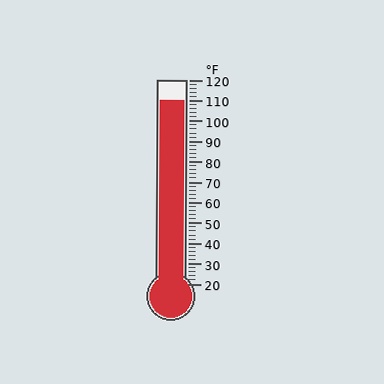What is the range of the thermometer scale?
The thermometer scale ranges from 20°F to 120°F.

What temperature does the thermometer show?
The thermometer shows approximately 110°F.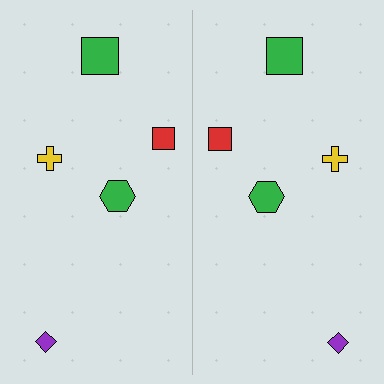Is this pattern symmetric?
Yes, this pattern has bilateral (reflection) symmetry.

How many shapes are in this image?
There are 10 shapes in this image.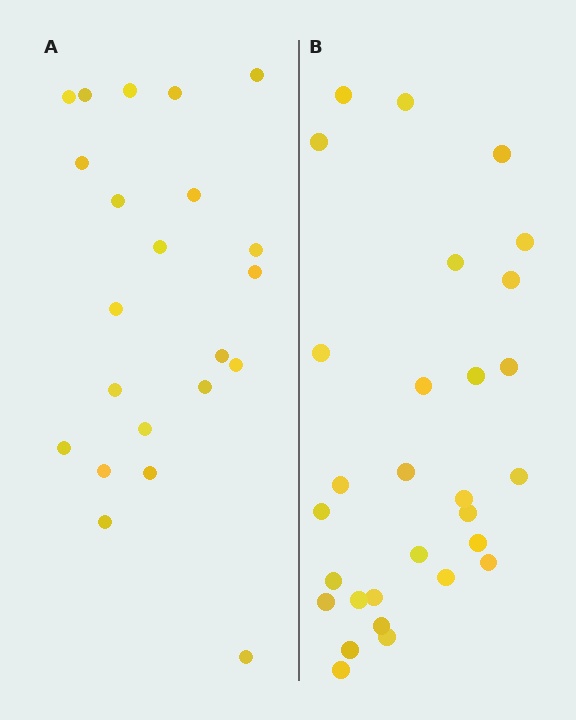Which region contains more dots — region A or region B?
Region B (the right region) has more dots.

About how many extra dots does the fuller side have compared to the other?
Region B has roughly 8 or so more dots than region A.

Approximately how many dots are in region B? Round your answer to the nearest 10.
About 30 dots. (The exact count is 29, which rounds to 30.)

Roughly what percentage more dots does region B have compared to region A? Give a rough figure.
About 30% more.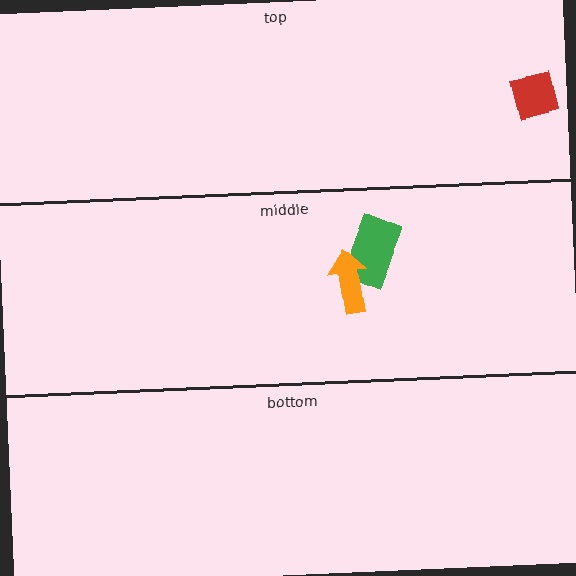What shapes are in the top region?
The red square.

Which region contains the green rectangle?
The middle region.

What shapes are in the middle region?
The green rectangle, the orange arrow.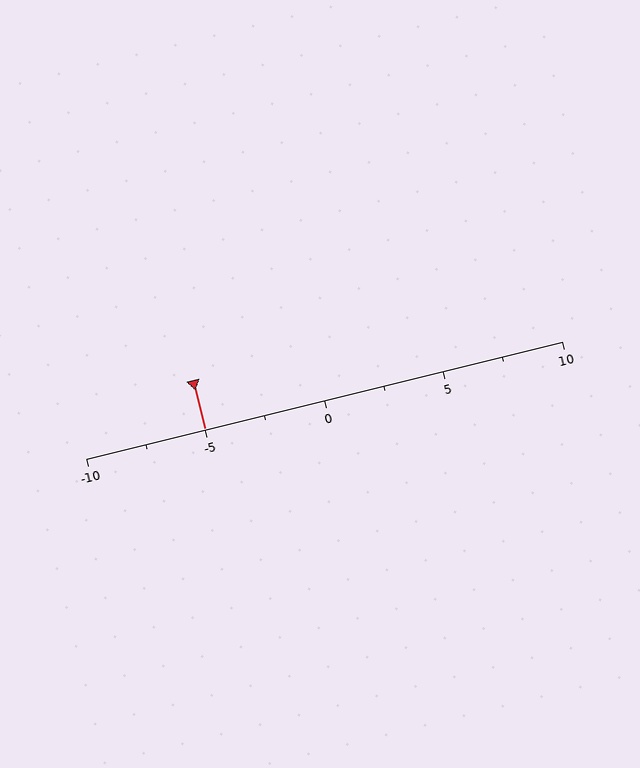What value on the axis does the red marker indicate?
The marker indicates approximately -5.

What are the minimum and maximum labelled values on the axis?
The axis runs from -10 to 10.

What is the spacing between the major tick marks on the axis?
The major ticks are spaced 5 apart.